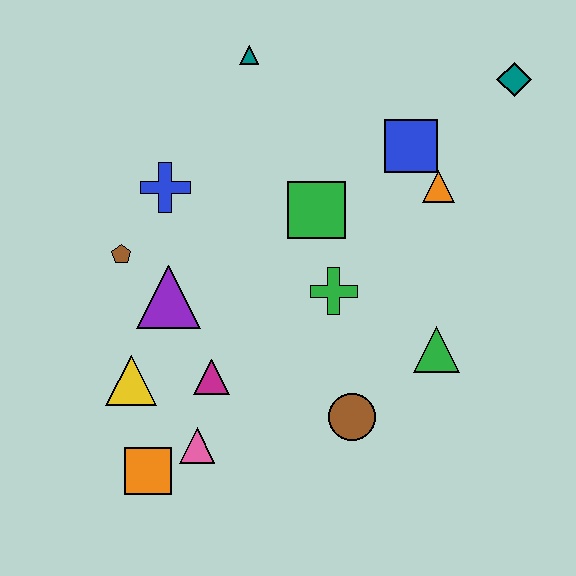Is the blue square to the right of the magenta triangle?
Yes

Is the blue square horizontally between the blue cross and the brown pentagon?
No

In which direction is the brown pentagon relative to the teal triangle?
The brown pentagon is below the teal triangle.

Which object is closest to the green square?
The green cross is closest to the green square.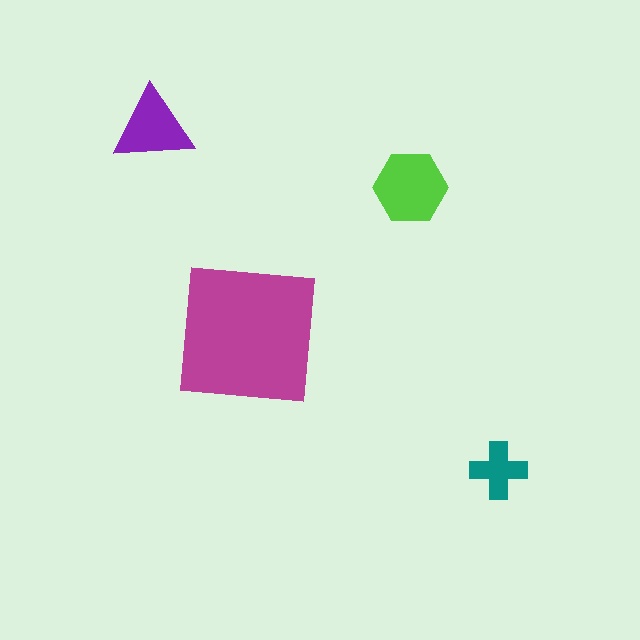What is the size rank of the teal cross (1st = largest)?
4th.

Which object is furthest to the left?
The purple triangle is leftmost.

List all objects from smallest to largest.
The teal cross, the purple triangle, the lime hexagon, the magenta square.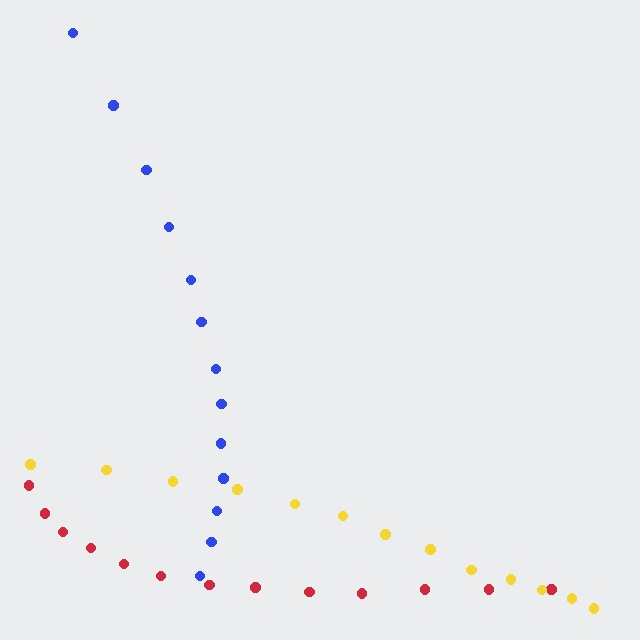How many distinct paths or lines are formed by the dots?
There are 3 distinct paths.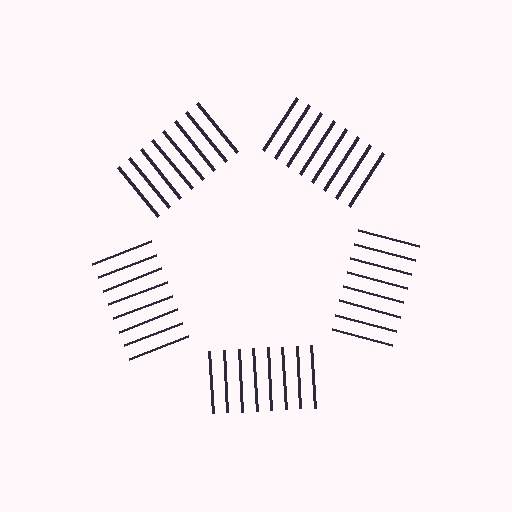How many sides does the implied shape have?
5 sides — the line-ends trace a pentagon.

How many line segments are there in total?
40 — 8 along each of the 5 edges.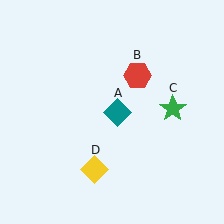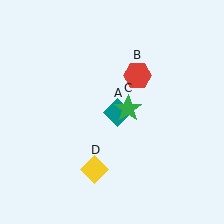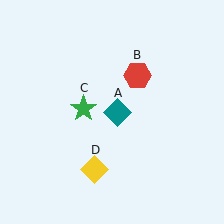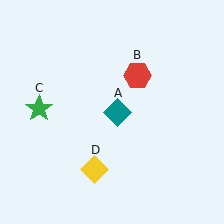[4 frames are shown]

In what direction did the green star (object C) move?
The green star (object C) moved left.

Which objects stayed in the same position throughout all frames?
Teal diamond (object A) and red hexagon (object B) and yellow diamond (object D) remained stationary.